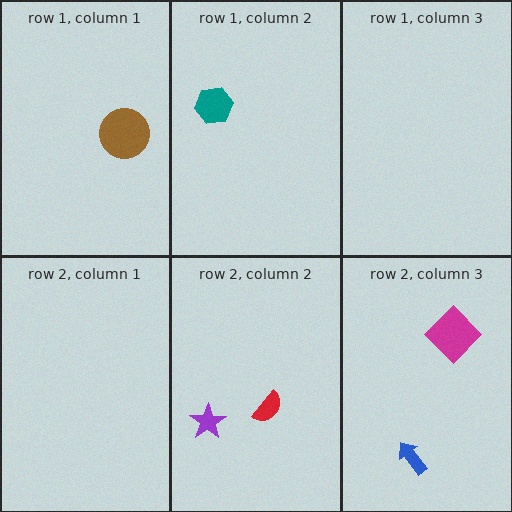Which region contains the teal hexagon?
The row 1, column 2 region.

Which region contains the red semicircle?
The row 2, column 2 region.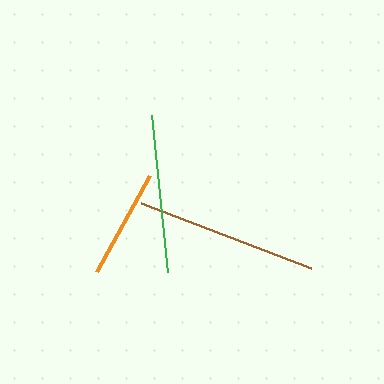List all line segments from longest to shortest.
From longest to shortest: brown, green, orange.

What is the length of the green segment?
The green segment is approximately 158 pixels long.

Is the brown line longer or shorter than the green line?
The brown line is longer than the green line.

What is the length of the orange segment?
The orange segment is approximately 110 pixels long.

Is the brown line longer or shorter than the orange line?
The brown line is longer than the orange line.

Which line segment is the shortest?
The orange line is the shortest at approximately 110 pixels.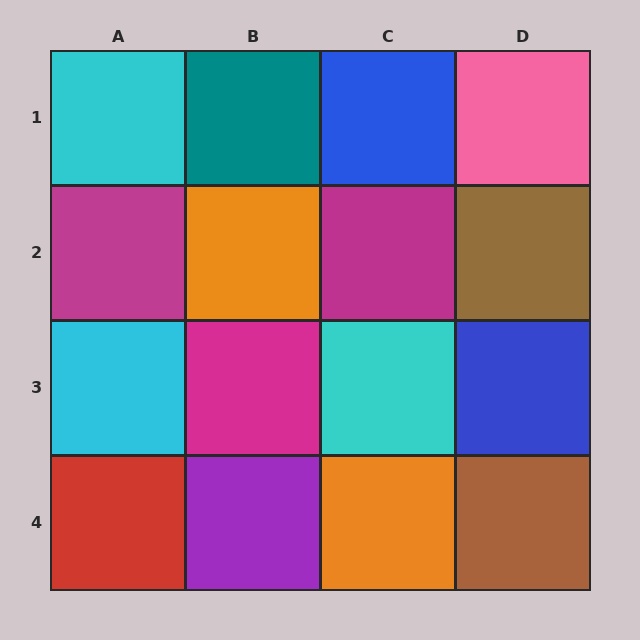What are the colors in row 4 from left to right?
Red, purple, orange, brown.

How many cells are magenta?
3 cells are magenta.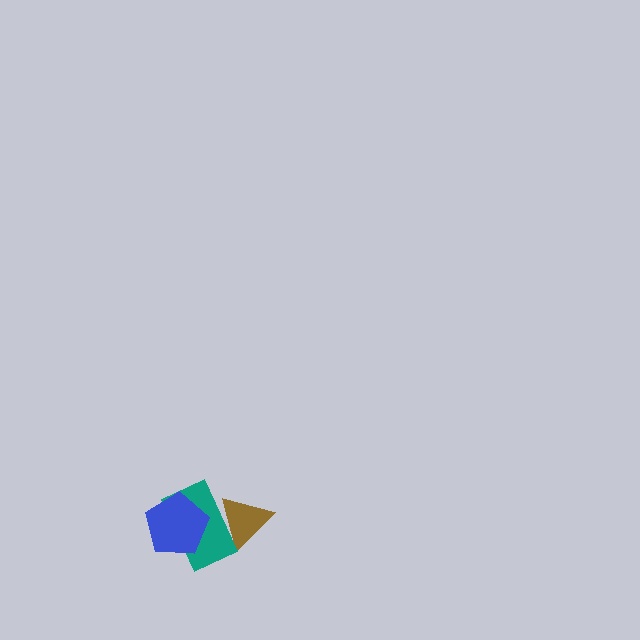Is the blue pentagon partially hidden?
No, no other shape covers it.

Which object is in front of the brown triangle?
The teal rectangle is in front of the brown triangle.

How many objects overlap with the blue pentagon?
1 object overlaps with the blue pentagon.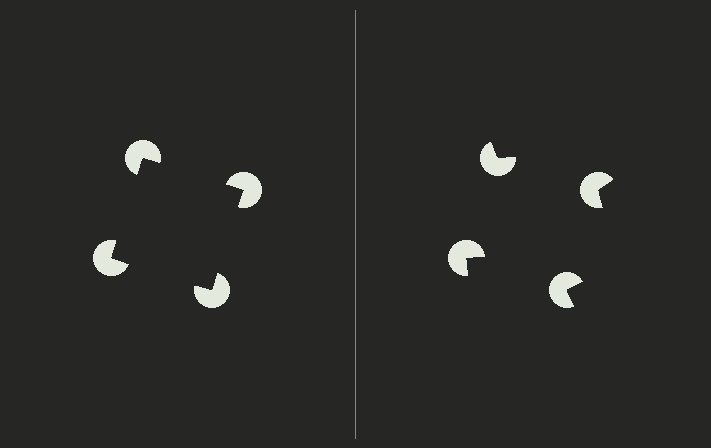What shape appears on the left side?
An illusory square.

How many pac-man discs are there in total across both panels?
8 — 4 on each side.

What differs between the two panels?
The pac-man discs are positioned identically on both sides; only the wedge orientations differ. On the left they align to a square; on the right they are misaligned.